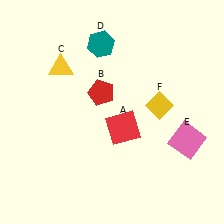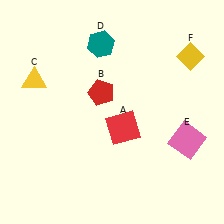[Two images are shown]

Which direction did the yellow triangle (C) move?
The yellow triangle (C) moved left.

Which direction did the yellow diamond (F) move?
The yellow diamond (F) moved up.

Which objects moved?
The objects that moved are: the yellow triangle (C), the yellow diamond (F).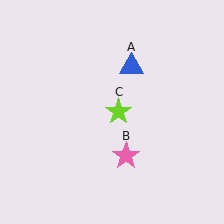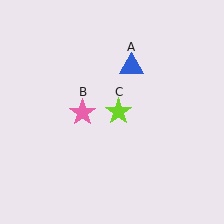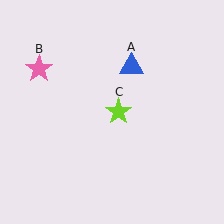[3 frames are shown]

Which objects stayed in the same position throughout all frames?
Blue triangle (object A) and lime star (object C) remained stationary.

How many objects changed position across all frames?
1 object changed position: pink star (object B).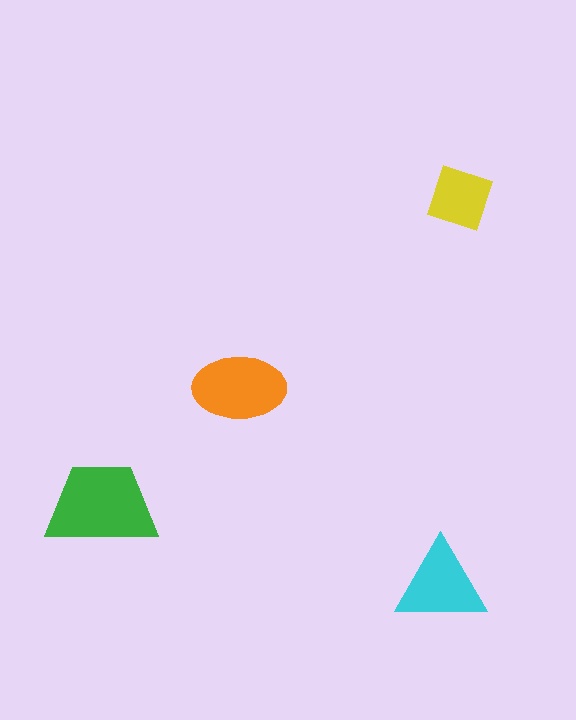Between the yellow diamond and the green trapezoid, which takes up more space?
The green trapezoid.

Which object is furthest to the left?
The green trapezoid is leftmost.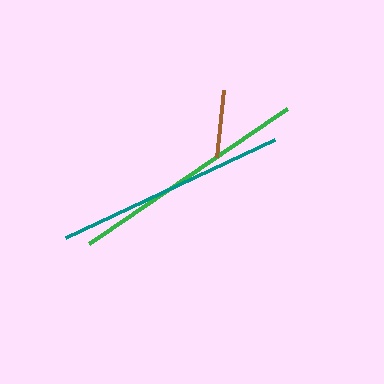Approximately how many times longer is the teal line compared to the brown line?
The teal line is approximately 3.4 times the length of the brown line.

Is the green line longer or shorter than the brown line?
The green line is longer than the brown line.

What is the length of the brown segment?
The brown segment is approximately 68 pixels long.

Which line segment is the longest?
The green line is the longest at approximately 239 pixels.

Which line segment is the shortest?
The brown line is the shortest at approximately 68 pixels.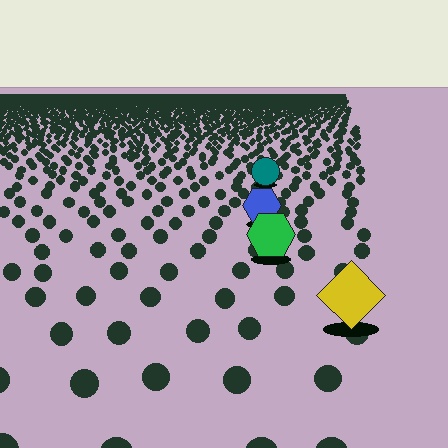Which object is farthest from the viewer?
The teal circle is farthest from the viewer. It appears smaller and the ground texture around it is denser.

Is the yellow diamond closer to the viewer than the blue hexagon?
Yes. The yellow diamond is closer — you can tell from the texture gradient: the ground texture is coarser near it.